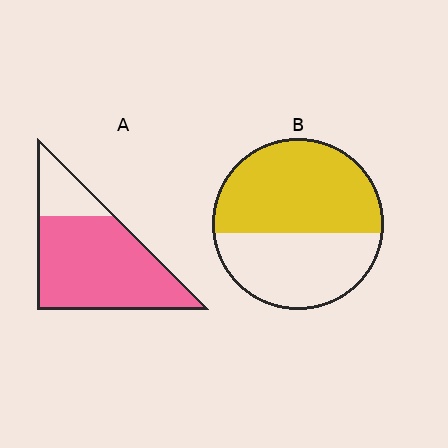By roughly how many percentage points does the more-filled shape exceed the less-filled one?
By roughly 25 percentage points (A over B).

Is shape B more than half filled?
Yes.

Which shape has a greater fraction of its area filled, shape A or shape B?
Shape A.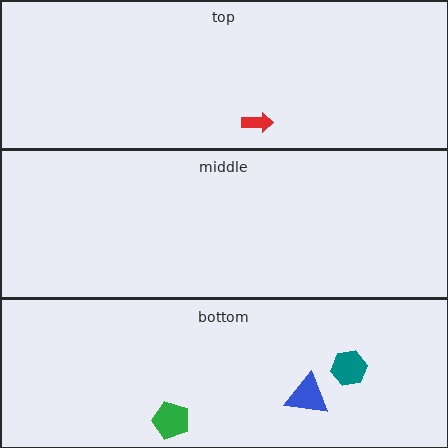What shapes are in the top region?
The red arrow.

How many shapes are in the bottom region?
3.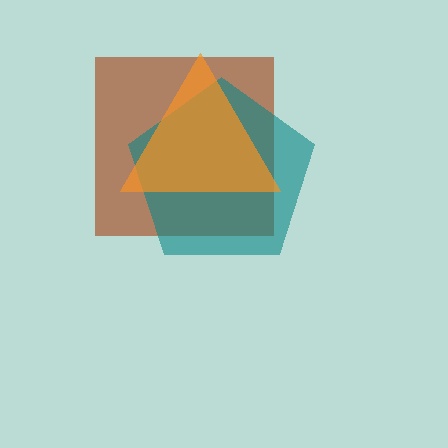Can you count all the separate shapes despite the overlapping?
Yes, there are 3 separate shapes.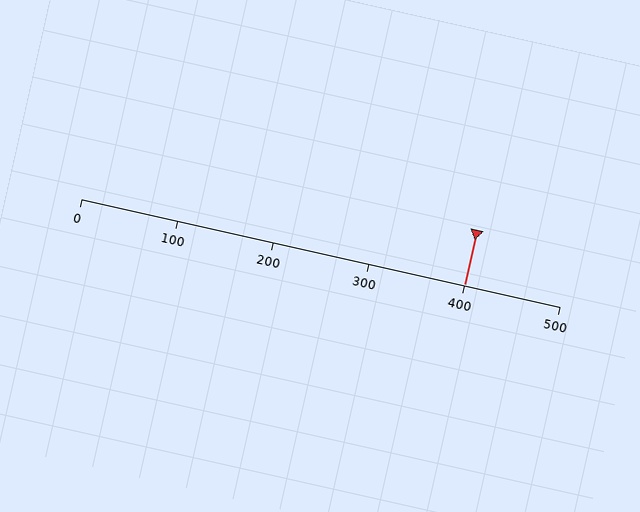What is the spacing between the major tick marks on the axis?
The major ticks are spaced 100 apart.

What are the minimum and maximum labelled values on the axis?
The axis runs from 0 to 500.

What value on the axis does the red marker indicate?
The marker indicates approximately 400.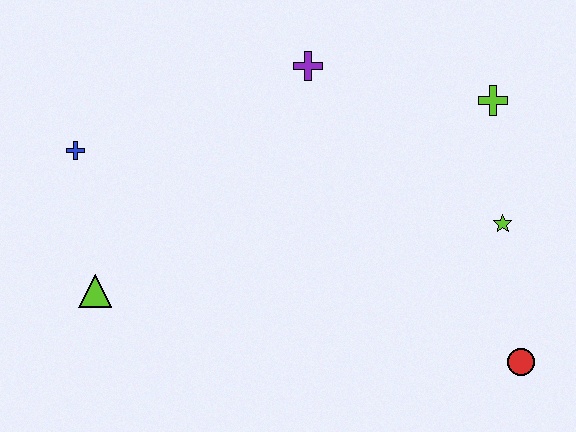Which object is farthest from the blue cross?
The red circle is farthest from the blue cross.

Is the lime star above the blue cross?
No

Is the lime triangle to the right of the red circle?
No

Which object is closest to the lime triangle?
The blue cross is closest to the lime triangle.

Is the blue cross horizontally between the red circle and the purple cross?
No